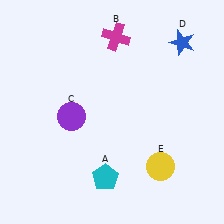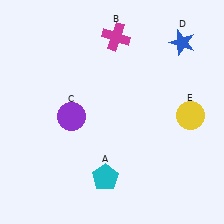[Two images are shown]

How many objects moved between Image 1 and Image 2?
1 object moved between the two images.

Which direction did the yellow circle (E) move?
The yellow circle (E) moved up.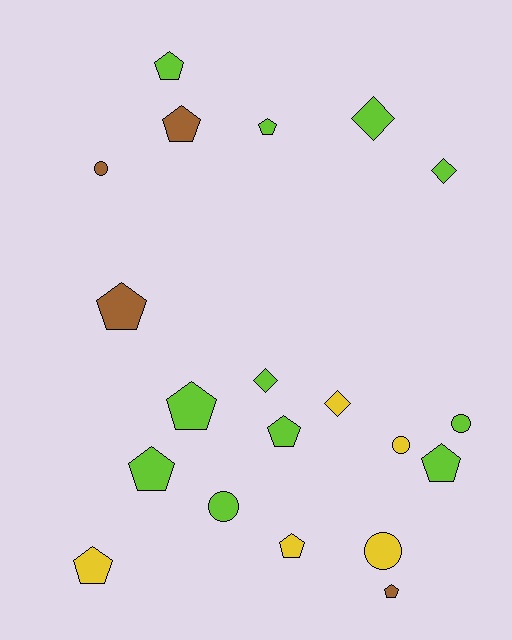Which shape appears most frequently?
Pentagon, with 11 objects.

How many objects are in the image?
There are 20 objects.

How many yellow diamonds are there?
There is 1 yellow diamond.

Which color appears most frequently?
Lime, with 11 objects.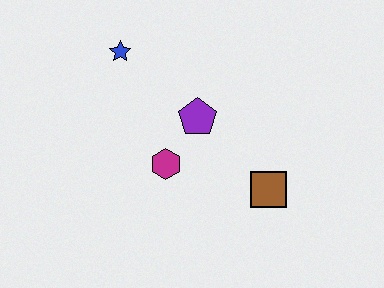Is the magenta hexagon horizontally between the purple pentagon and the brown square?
No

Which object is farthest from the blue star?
The brown square is farthest from the blue star.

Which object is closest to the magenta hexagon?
The purple pentagon is closest to the magenta hexagon.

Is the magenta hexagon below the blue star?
Yes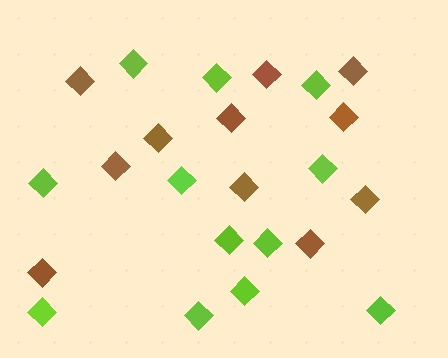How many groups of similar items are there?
There are 2 groups: one group of brown diamonds (11) and one group of lime diamonds (12).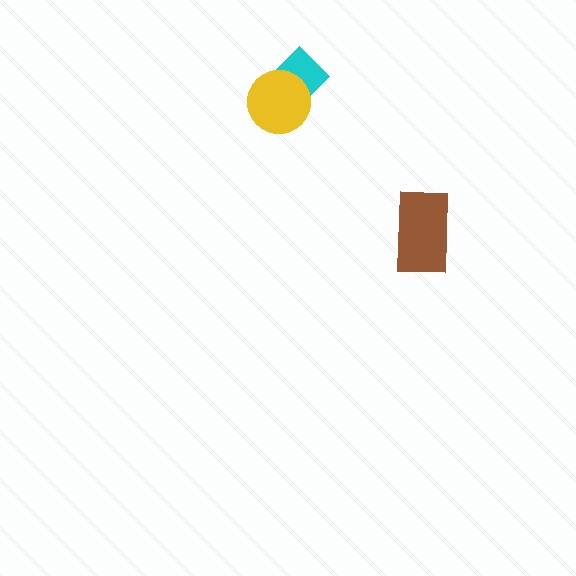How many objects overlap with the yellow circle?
1 object overlaps with the yellow circle.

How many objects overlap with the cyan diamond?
1 object overlaps with the cyan diamond.